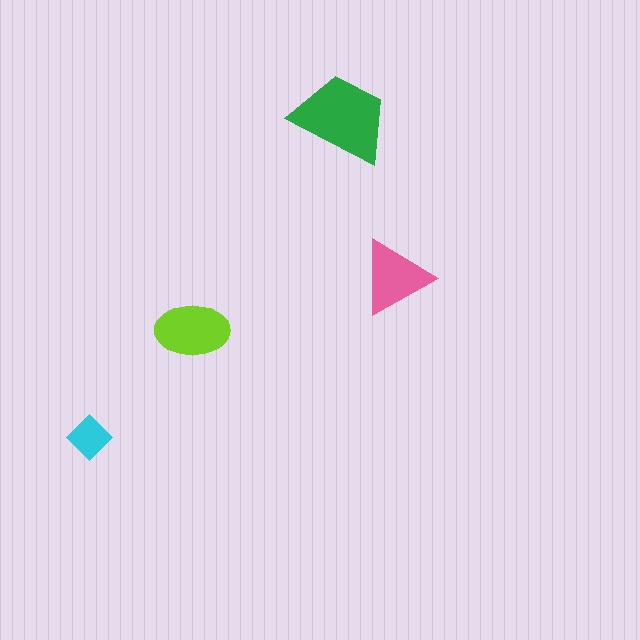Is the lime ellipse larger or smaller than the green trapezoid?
Smaller.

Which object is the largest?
The green trapezoid.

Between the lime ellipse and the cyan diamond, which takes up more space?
The lime ellipse.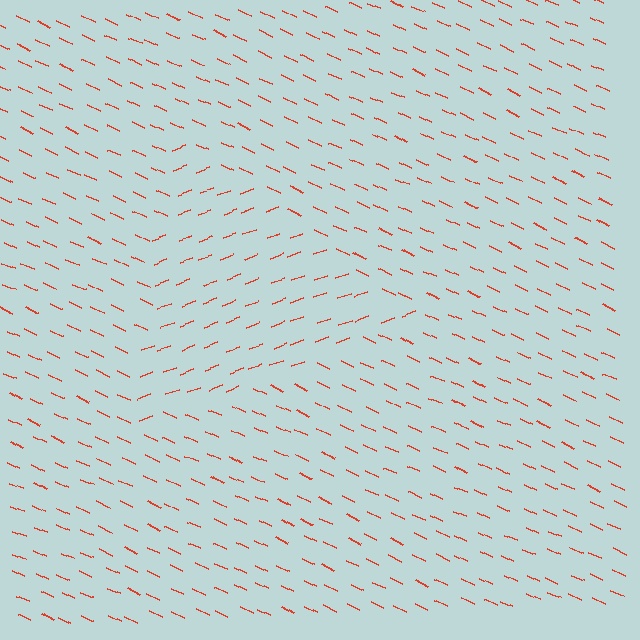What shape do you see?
I see a triangle.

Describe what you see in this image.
The image is filled with small red line segments. A triangle region in the image has lines oriented differently from the surrounding lines, creating a visible texture boundary.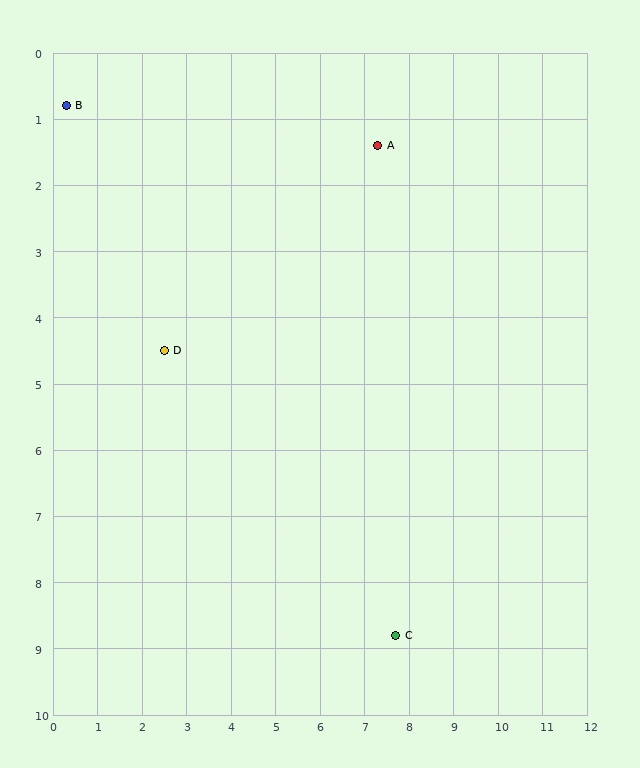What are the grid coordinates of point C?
Point C is at approximately (7.7, 8.8).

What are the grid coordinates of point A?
Point A is at approximately (7.3, 1.4).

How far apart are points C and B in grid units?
Points C and B are about 10.9 grid units apart.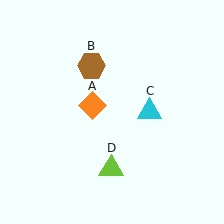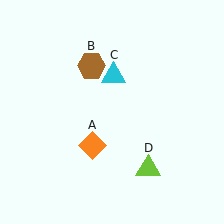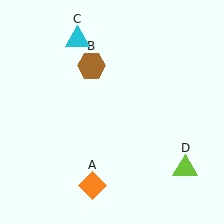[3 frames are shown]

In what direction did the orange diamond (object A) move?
The orange diamond (object A) moved down.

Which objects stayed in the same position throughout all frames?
Brown hexagon (object B) remained stationary.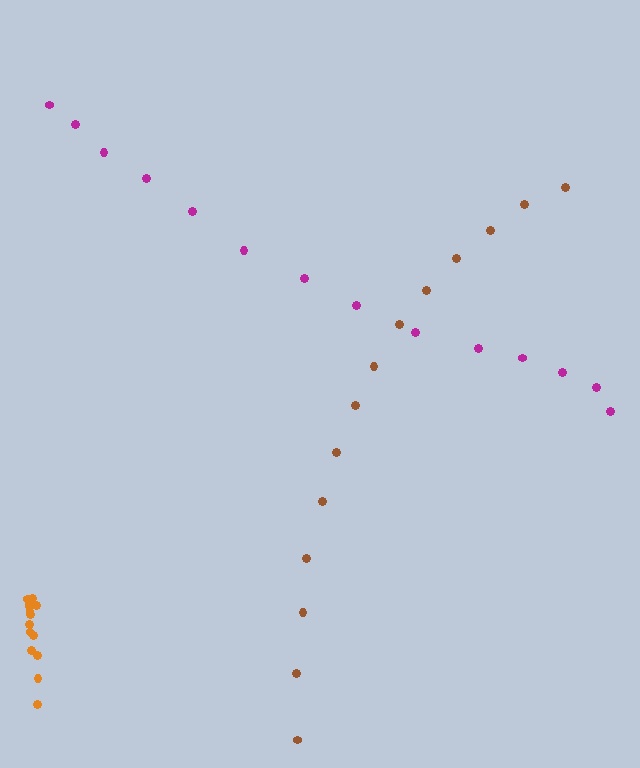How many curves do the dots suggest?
There are 3 distinct paths.